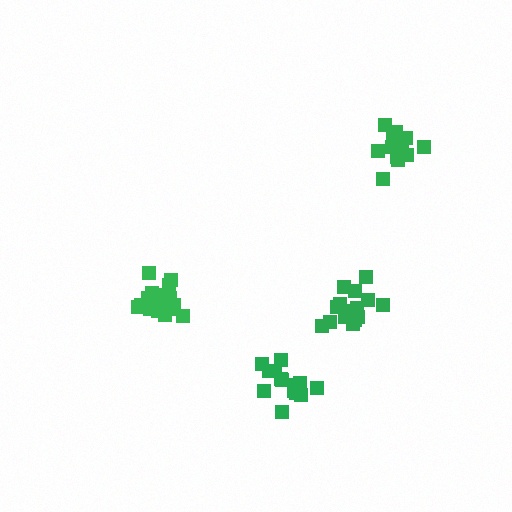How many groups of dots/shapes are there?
There are 4 groups.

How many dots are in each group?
Group 1: 17 dots, Group 2: 14 dots, Group 3: 14 dots, Group 4: 17 dots (62 total).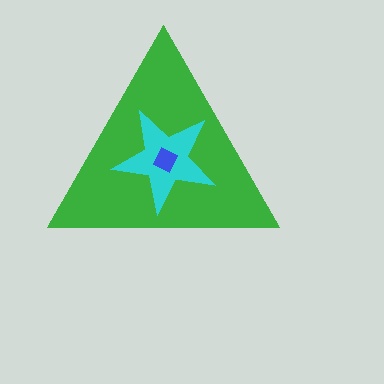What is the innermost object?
The blue square.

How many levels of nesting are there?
3.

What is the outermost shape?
The green triangle.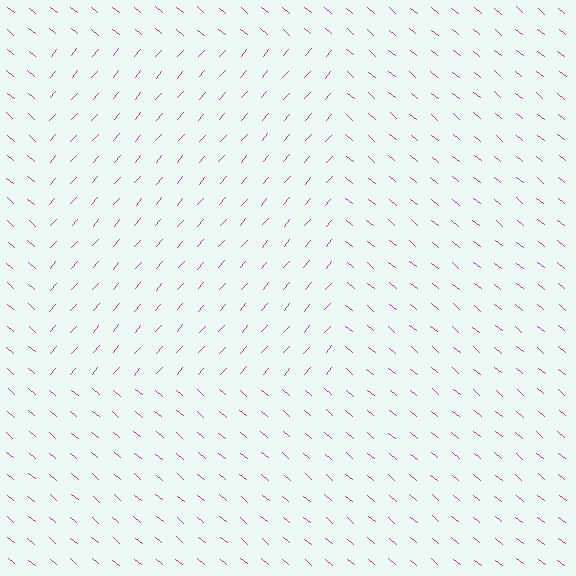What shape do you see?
I see a rectangle.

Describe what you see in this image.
The image is filled with small magenta line segments. A rectangle region in the image has lines oriented differently from the surrounding lines, creating a visible texture boundary.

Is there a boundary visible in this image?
Yes, there is a texture boundary formed by a change in line orientation.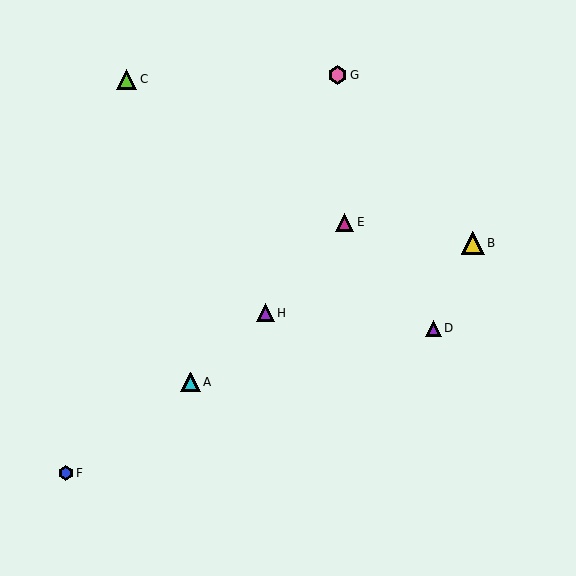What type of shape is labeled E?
Shape E is a magenta triangle.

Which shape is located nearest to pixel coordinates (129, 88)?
The lime triangle (labeled C) at (126, 79) is nearest to that location.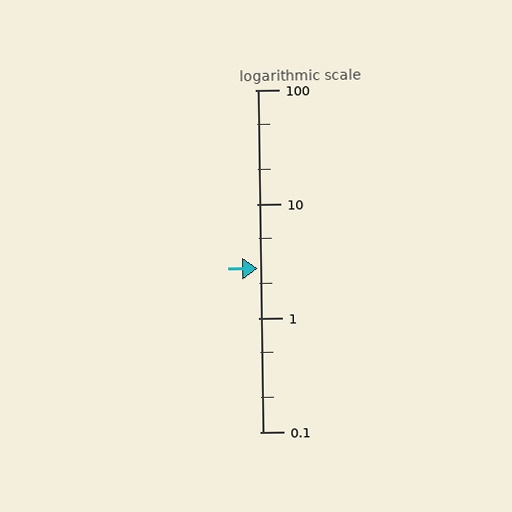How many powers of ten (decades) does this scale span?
The scale spans 3 decades, from 0.1 to 100.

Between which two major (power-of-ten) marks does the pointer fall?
The pointer is between 1 and 10.